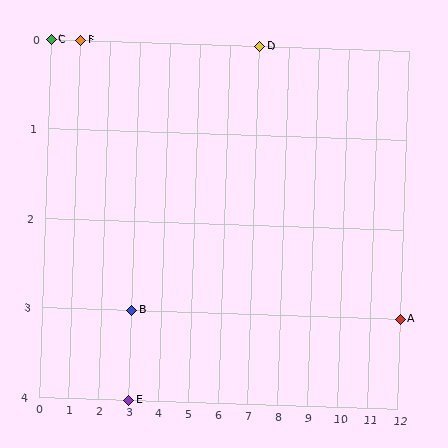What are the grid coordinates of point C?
Point C is at grid coordinates (0, 0).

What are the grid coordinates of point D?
Point D is at grid coordinates (7, 0).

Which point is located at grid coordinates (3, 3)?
Point B is at (3, 3).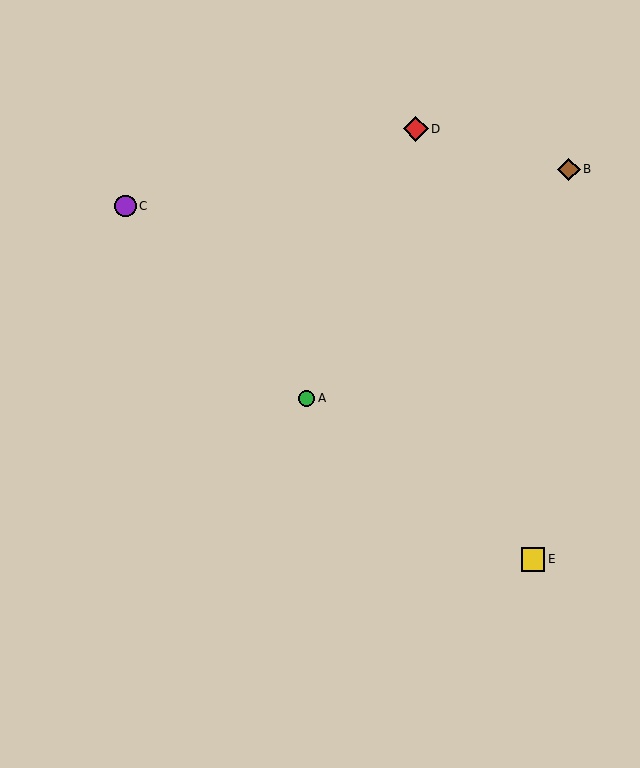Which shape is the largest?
The red diamond (labeled D) is the largest.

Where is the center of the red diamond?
The center of the red diamond is at (416, 129).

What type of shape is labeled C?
Shape C is a purple circle.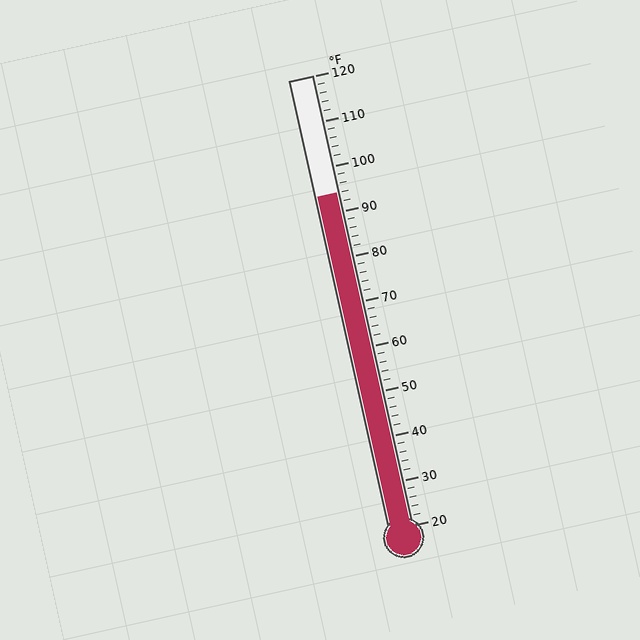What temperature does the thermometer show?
The thermometer shows approximately 94°F.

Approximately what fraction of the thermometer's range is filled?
The thermometer is filled to approximately 75% of its range.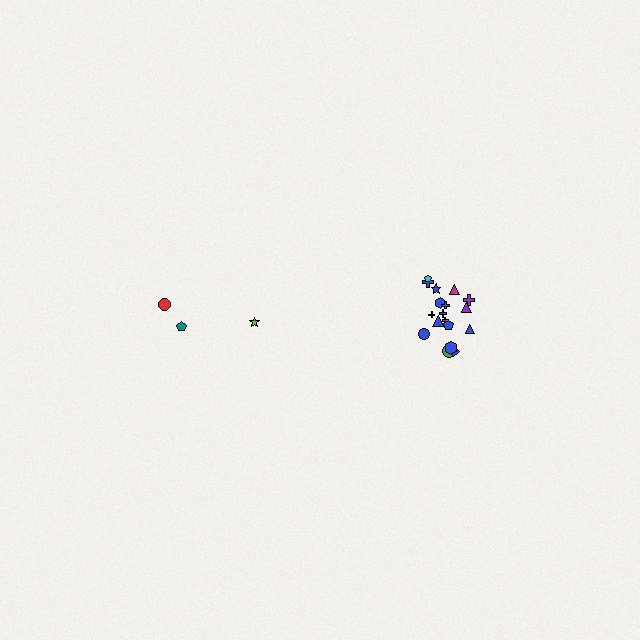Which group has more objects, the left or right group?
The right group.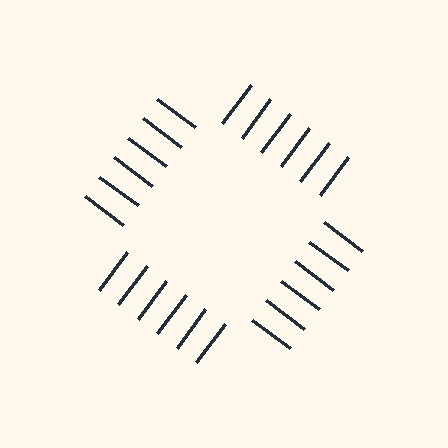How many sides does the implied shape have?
4 sides — the line-ends trace a square.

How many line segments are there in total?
24 — 6 along each of the 4 edges.